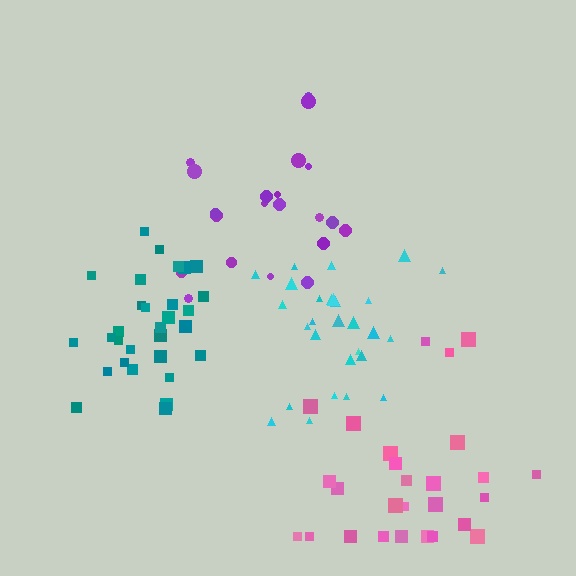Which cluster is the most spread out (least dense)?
Purple.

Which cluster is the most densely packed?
Teal.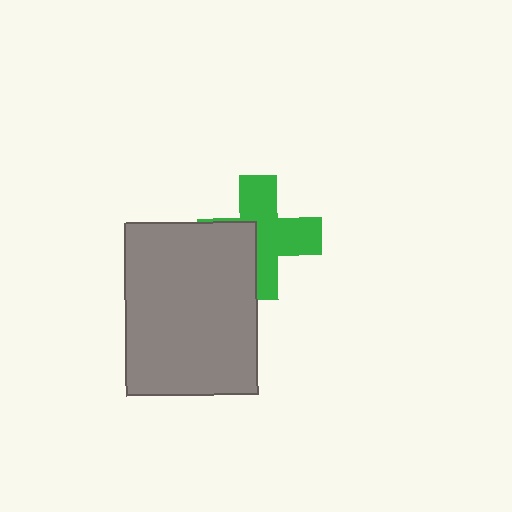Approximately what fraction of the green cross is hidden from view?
Roughly 35% of the green cross is hidden behind the gray rectangle.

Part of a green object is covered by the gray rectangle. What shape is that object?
It is a cross.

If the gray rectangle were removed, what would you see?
You would see the complete green cross.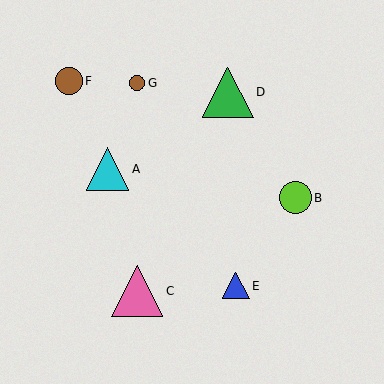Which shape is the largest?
The pink triangle (labeled C) is the largest.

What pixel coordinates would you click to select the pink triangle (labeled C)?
Click at (137, 291) to select the pink triangle C.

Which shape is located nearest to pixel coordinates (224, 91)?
The green triangle (labeled D) at (228, 92) is nearest to that location.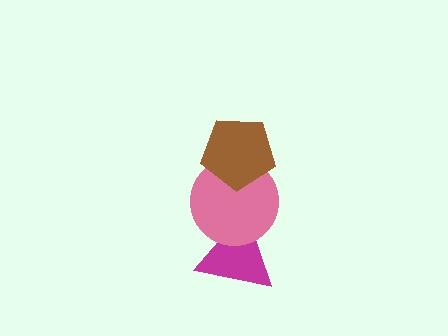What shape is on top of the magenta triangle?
The pink circle is on top of the magenta triangle.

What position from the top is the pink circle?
The pink circle is 2nd from the top.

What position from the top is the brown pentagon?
The brown pentagon is 1st from the top.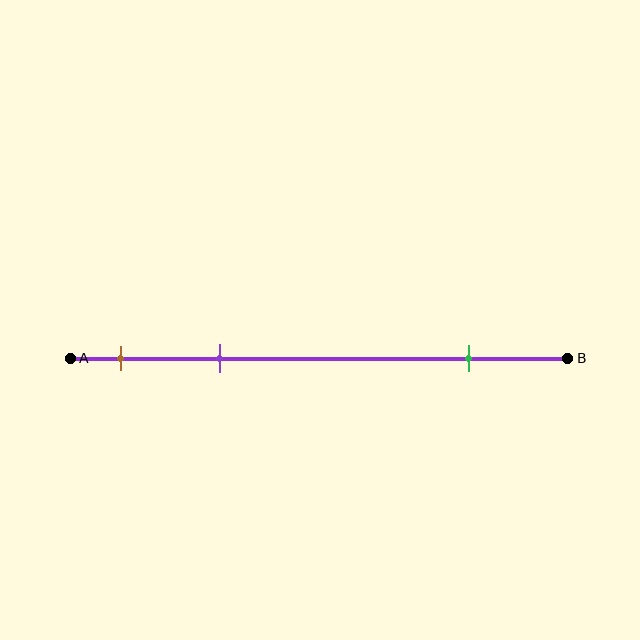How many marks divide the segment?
There are 3 marks dividing the segment.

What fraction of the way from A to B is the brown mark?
The brown mark is approximately 10% (0.1) of the way from A to B.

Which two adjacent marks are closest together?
The brown and purple marks are the closest adjacent pair.